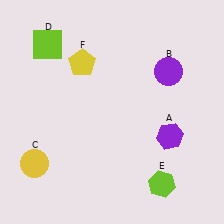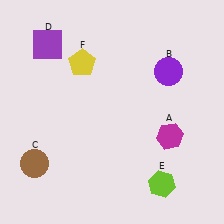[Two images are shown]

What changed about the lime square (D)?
In Image 1, D is lime. In Image 2, it changed to purple.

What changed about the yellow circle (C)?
In Image 1, C is yellow. In Image 2, it changed to brown.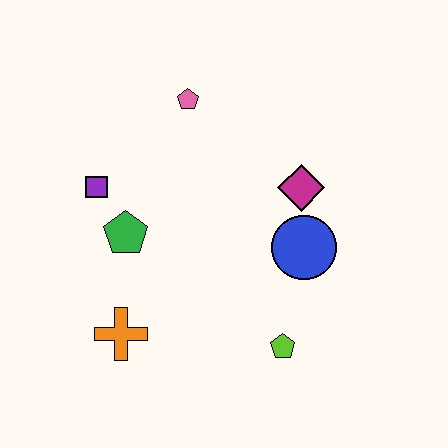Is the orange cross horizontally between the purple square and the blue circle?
Yes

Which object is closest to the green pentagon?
The purple square is closest to the green pentagon.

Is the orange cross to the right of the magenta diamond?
No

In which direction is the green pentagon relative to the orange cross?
The green pentagon is above the orange cross.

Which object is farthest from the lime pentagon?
The pink pentagon is farthest from the lime pentagon.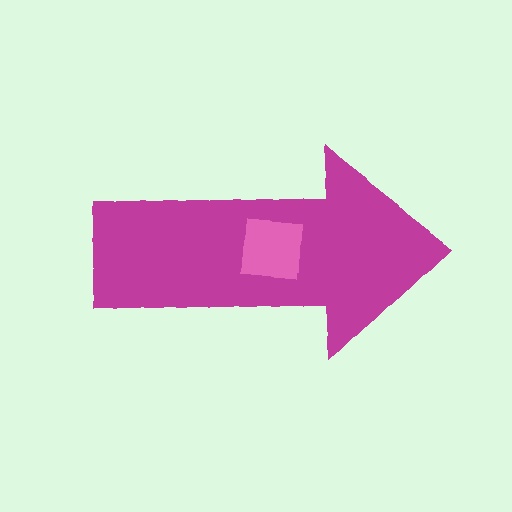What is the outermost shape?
The magenta arrow.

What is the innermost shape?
The pink square.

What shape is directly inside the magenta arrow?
The pink square.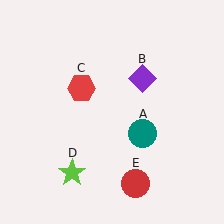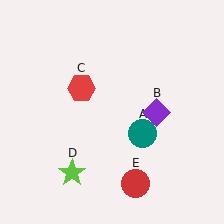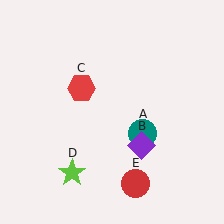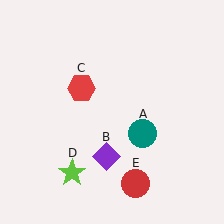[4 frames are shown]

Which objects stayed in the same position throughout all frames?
Teal circle (object A) and red hexagon (object C) and lime star (object D) and red circle (object E) remained stationary.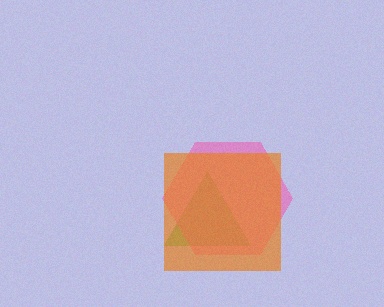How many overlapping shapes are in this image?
There are 3 overlapping shapes in the image.